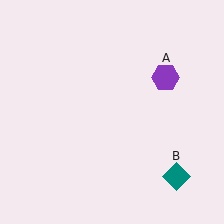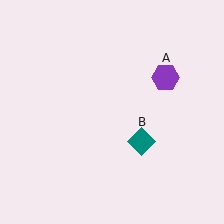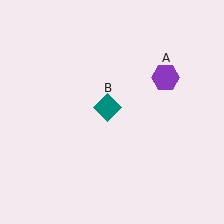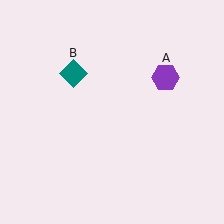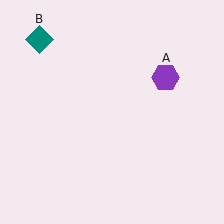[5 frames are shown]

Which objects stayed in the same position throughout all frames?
Purple hexagon (object A) remained stationary.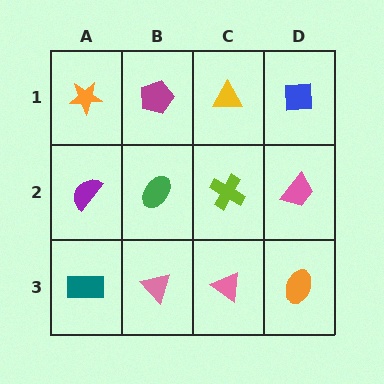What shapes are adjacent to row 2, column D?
A blue square (row 1, column D), an orange ellipse (row 3, column D), a lime cross (row 2, column C).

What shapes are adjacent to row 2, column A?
An orange star (row 1, column A), a teal rectangle (row 3, column A), a green ellipse (row 2, column B).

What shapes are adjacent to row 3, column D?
A pink trapezoid (row 2, column D), a pink triangle (row 3, column C).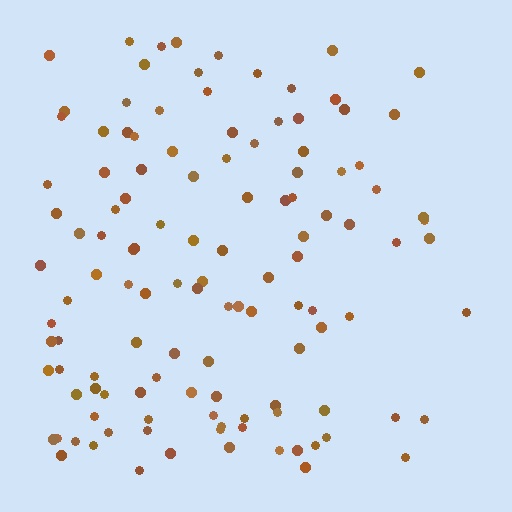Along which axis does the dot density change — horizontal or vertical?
Horizontal.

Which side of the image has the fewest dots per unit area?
The right.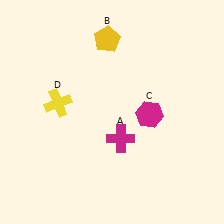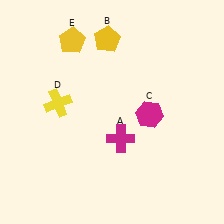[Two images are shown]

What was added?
A yellow pentagon (E) was added in Image 2.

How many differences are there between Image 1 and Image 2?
There is 1 difference between the two images.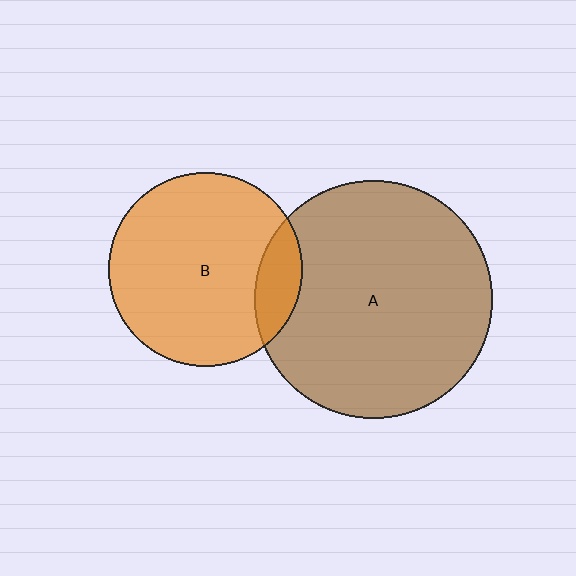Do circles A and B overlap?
Yes.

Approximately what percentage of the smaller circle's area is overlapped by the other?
Approximately 15%.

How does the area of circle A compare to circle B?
Approximately 1.5 times.